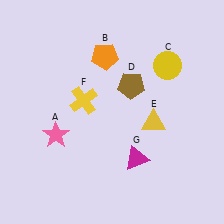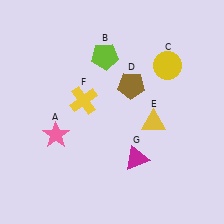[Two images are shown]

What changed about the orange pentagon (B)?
In Image 1, B is orange. In Image 2, it changed to lime.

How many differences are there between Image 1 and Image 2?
There is 1 difference between the two images.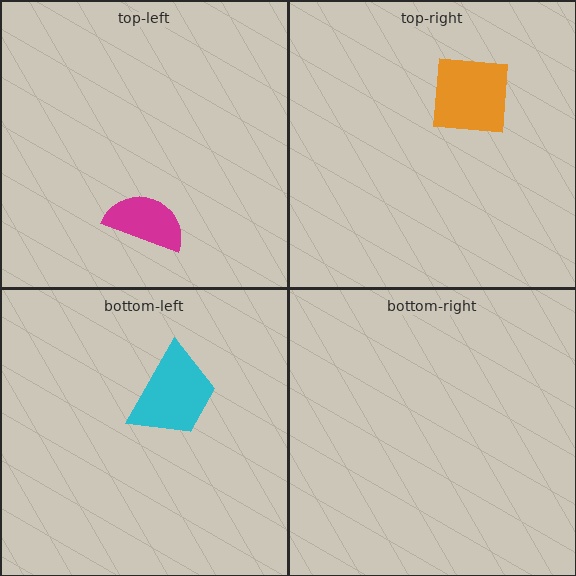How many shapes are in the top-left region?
1.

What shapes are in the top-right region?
The orange square.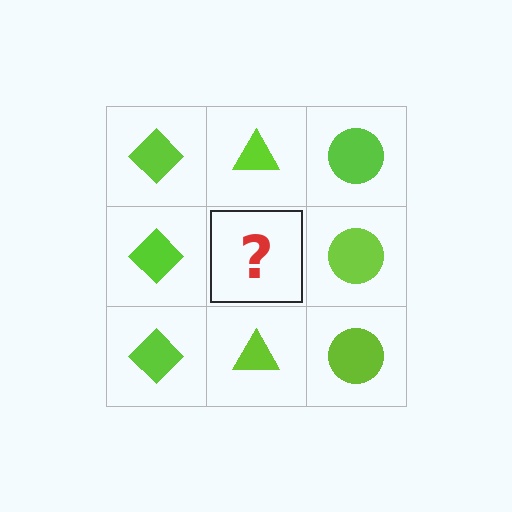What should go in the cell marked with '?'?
The missing cell should contain a lime triangle.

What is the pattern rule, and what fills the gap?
The rule is that each column has a consistent shape. The gap should be filled with a lime triangle.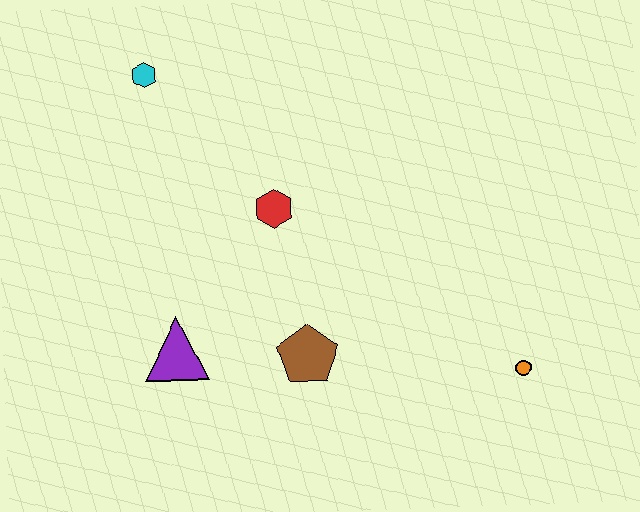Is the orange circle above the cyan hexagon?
No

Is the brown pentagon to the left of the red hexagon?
No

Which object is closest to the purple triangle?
The brown pentagon is closest to the purple triangle.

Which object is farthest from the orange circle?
The cyan hexagon is farthest from the orange circle.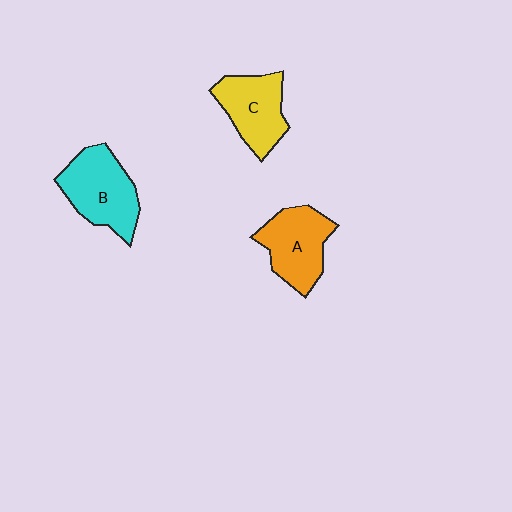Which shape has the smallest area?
Shape C (yellow).